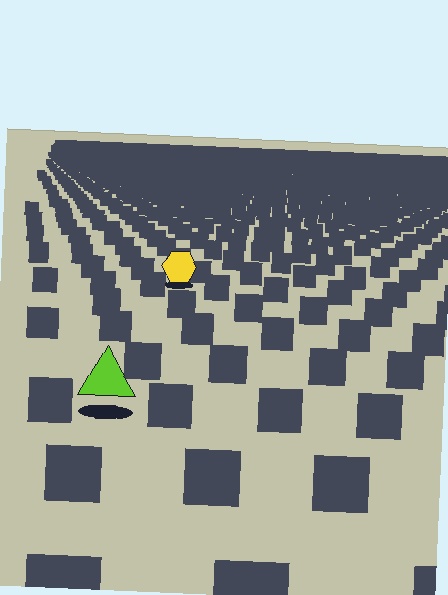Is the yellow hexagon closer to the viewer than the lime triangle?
No. The lime triangle is closer — you can tell from the texture gradient: the ground texture is coarser near it.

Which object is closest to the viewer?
The lime triangle is closest. The texture marks near it are larger and more spread out.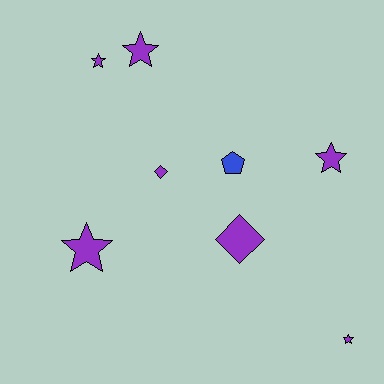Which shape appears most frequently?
Star, with 5 objects.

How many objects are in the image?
There are 8 objects.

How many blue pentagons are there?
There is 1 blue pentagon.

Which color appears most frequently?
Purple, with 7 objects.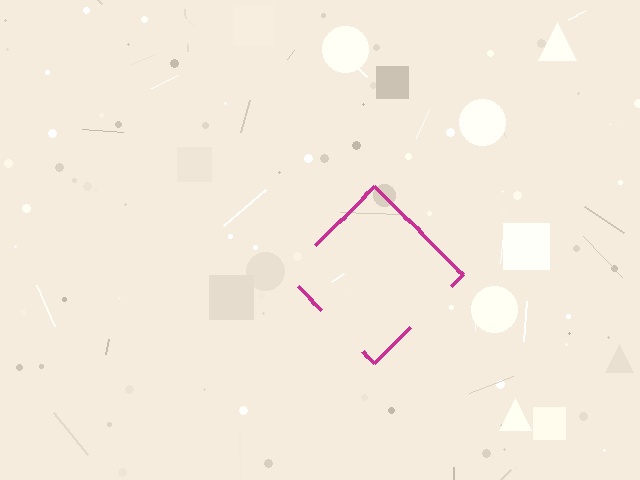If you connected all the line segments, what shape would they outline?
They would outline a diamond.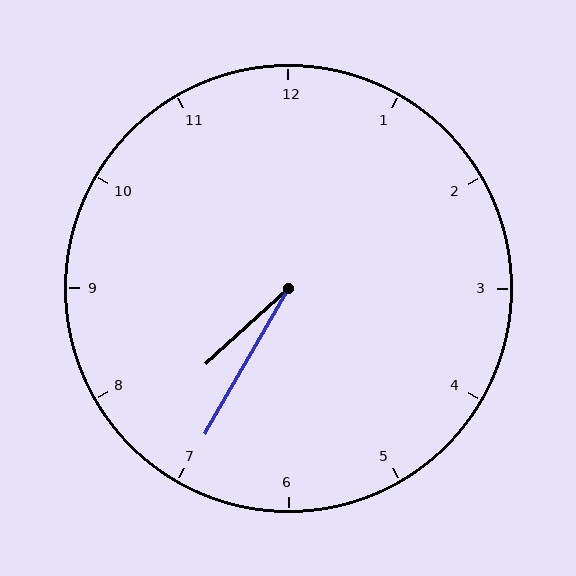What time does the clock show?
7:35.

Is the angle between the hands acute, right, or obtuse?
It is acute.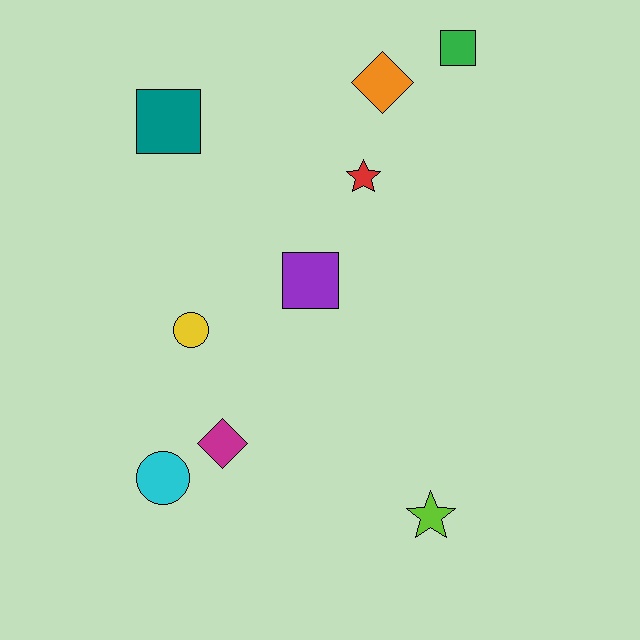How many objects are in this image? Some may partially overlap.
There are 9 objects.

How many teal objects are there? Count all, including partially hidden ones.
There is 1 teal object.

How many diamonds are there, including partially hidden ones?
There are 2 diamonds.